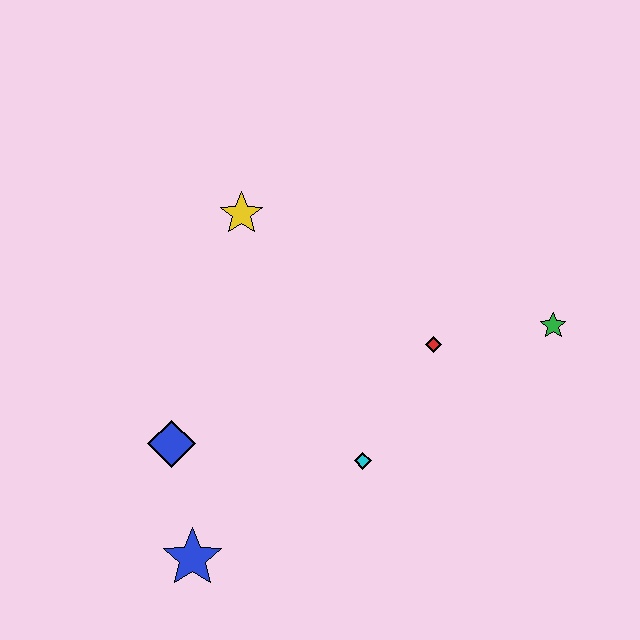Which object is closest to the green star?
The red diamond is closest to the green star.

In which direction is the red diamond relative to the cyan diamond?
The red diamond is above the cyan diamond.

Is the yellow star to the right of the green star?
No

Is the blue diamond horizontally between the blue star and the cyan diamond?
No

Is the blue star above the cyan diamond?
No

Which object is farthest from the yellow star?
The blue star is farthest from the yellow star.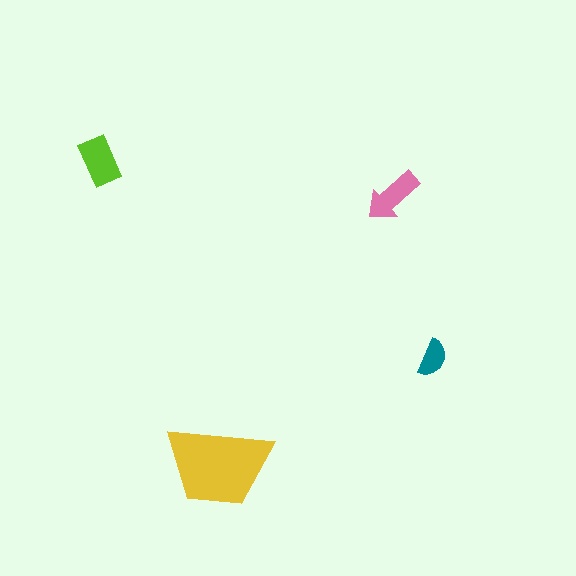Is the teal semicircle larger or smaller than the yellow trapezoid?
Smaller.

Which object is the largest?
The yellow trapezoid.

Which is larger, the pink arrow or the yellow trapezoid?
The yellow trapezoid.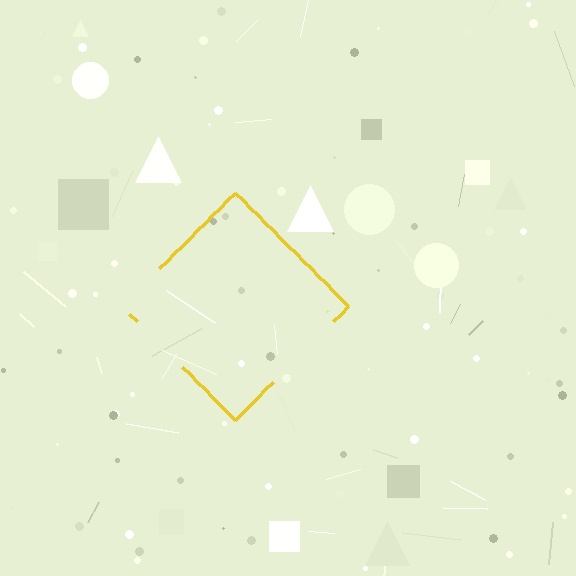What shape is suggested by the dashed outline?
The dashed outline suggests a diamond.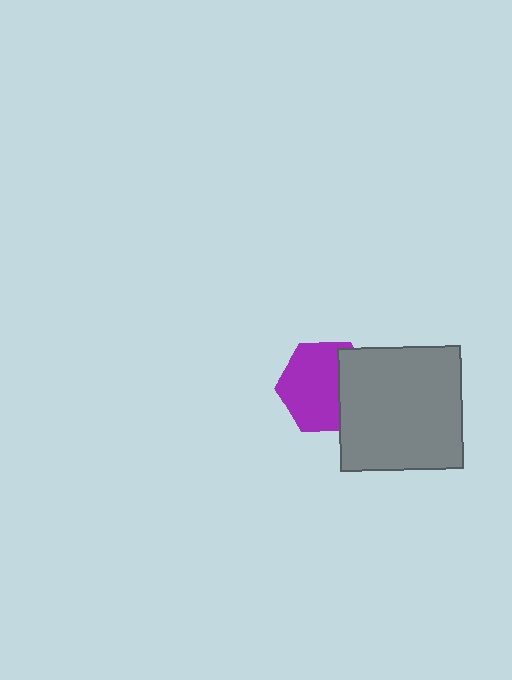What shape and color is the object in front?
The object in front is a gray square.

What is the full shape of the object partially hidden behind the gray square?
The partially hidden object is a purple hexagon.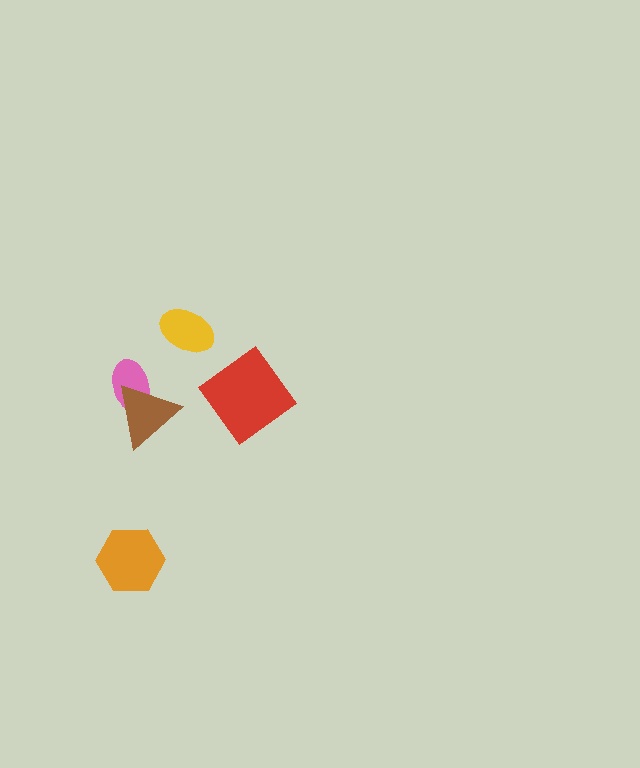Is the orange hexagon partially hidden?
No, no other shape covers it.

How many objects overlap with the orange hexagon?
0 objects overlap with the orange hexagon.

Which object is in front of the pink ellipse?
The brown triangle is in front of the pink ellipse.